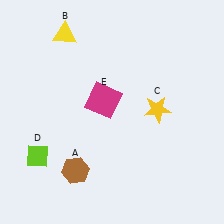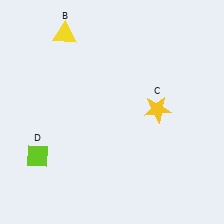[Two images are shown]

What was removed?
The magenta square (E), the brown hexagon (A) were removed in Image 2.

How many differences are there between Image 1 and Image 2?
There are 2 differences between the two images.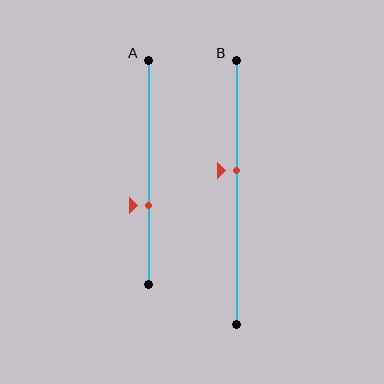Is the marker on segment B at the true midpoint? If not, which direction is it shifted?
No, the marker on segment B is shifted upward by about 8% of the segment length.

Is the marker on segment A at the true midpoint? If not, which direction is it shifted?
No, the marker on segment A is shifted downward by about 15% of the segment length.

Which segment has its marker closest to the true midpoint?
Segment B has its marker closest to the true midpoint.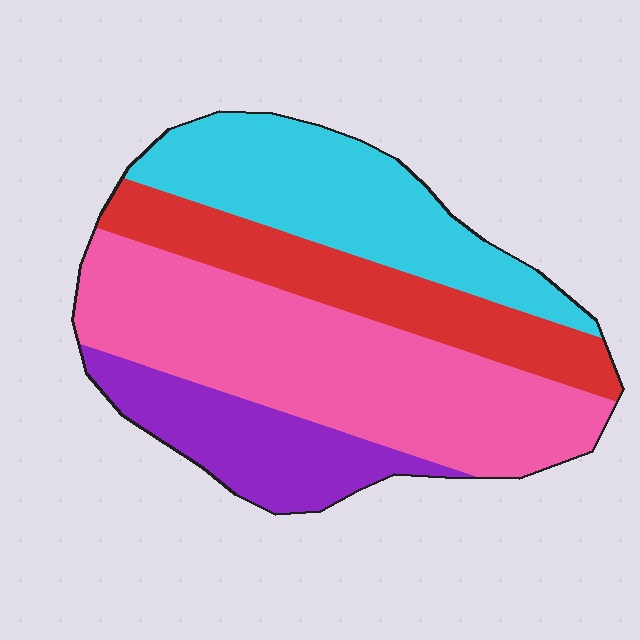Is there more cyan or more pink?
Pink.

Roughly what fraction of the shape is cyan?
Cyan takes up less than a quarter of the shape.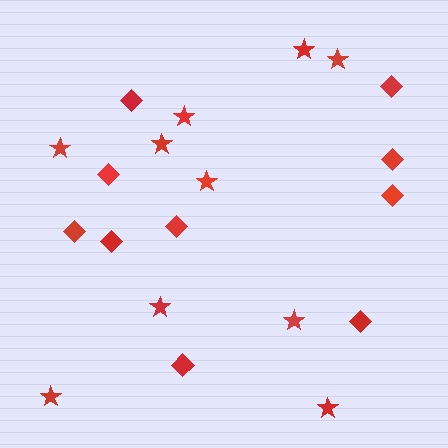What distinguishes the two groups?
There are 2 groups: one group of stars (10) and one group of diamonds (10).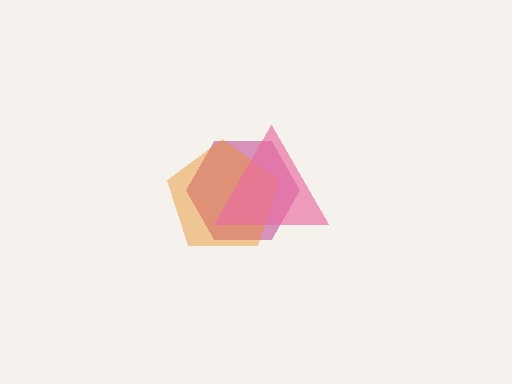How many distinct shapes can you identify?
There are 3 distinct shapes: a magenta hexagon, an orange pentagon, a pink triangle.